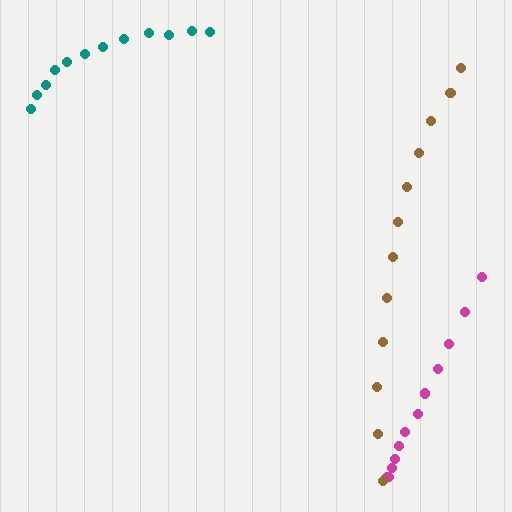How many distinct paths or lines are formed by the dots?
There are 3 distinct paths.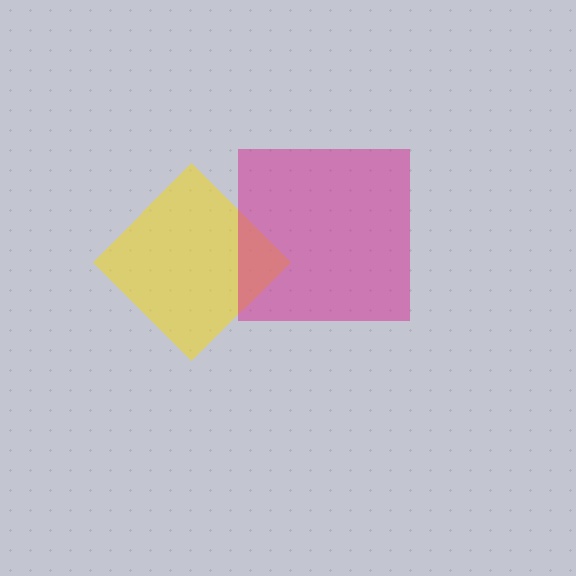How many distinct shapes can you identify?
There are 2 distinct shapes: a yellow diamond, a magenta square.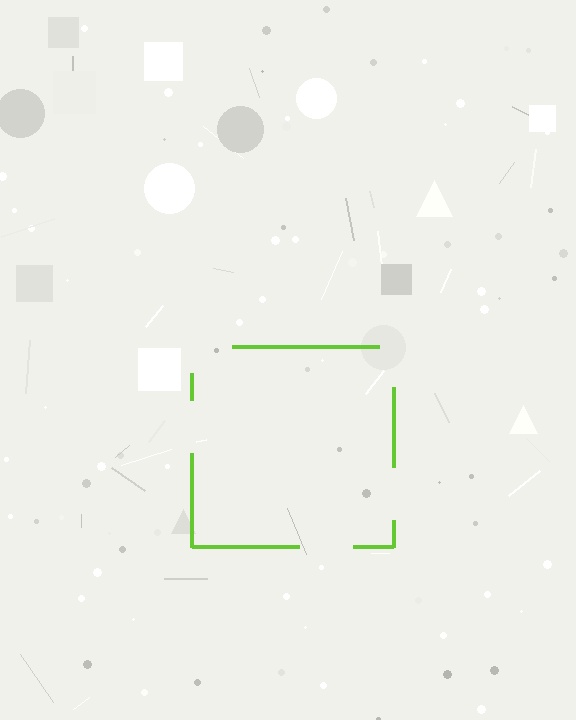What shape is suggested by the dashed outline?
The dashed outline suggests a square.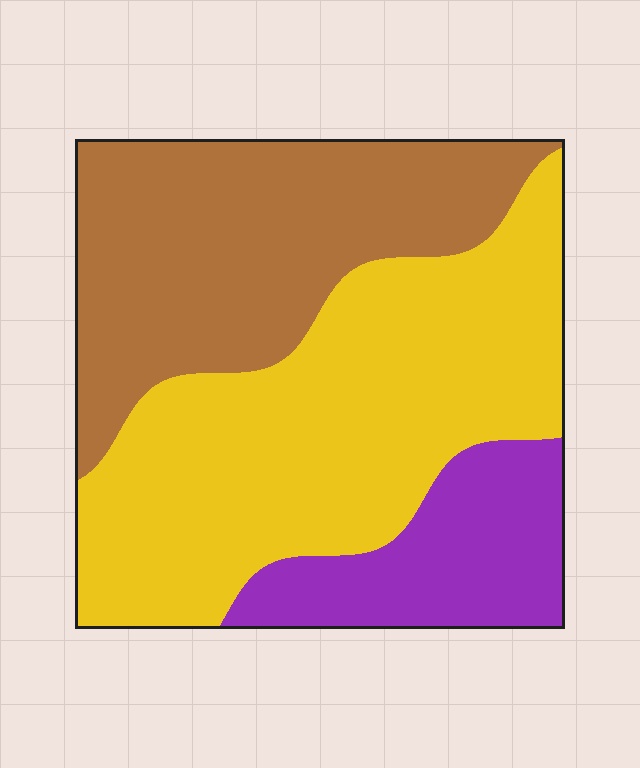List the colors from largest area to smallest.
From largest to smallest: yellow, brown, purple.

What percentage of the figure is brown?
Brown covers roughly 35% of the figure.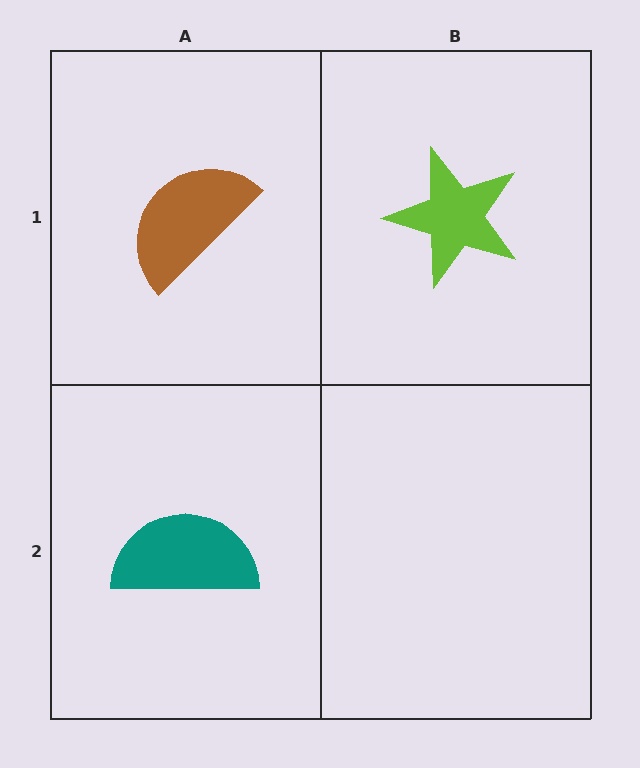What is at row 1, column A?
A brown semicircle.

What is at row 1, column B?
A lime star.